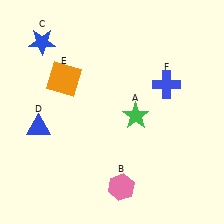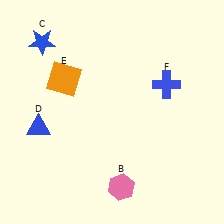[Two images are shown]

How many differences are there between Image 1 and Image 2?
There is 1 difference between the two images.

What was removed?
The green star (A) was removed in Image 2.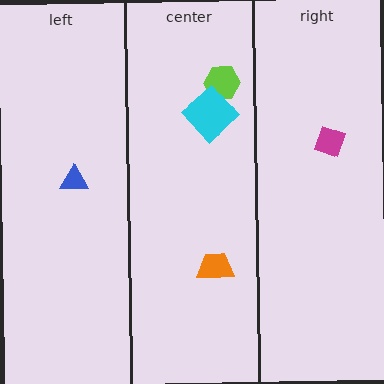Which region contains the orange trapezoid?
The center region.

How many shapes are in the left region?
1.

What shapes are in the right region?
The magenta diamond.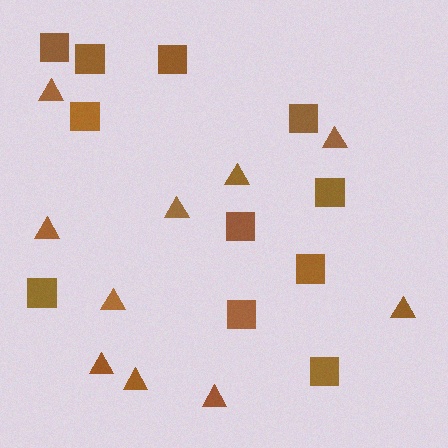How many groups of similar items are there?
There are 2 groups: one group of triangles (10) and one group of squares (11).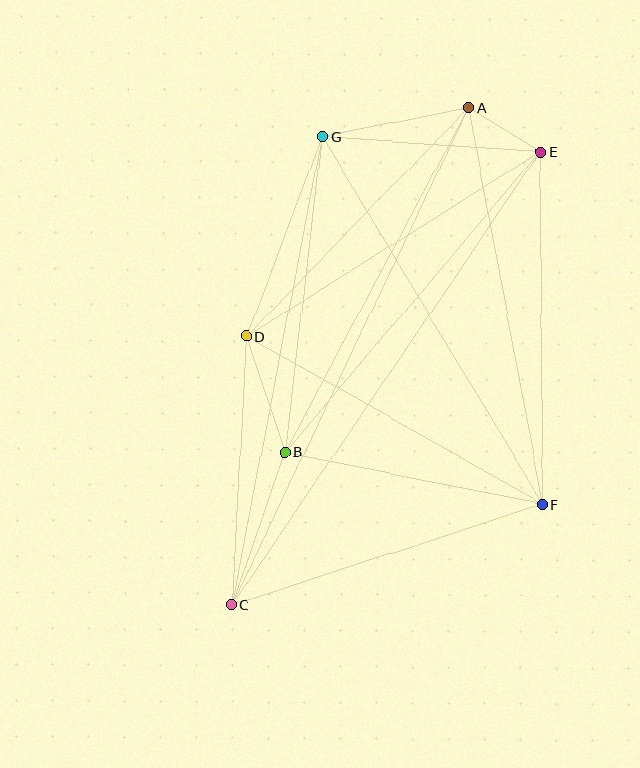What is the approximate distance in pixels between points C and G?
The distance between C and G is approximately 477 pixels.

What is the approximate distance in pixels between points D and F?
The distance between D and F is approximately 340 pixels.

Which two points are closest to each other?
Points A and E are closest to each other.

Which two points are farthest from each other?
Points A and C are farthest from each other.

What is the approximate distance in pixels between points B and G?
The distance between B and G is approximately 317 pixels.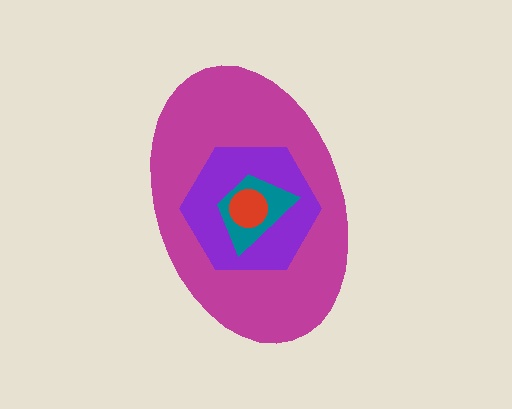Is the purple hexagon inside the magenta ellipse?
Yes.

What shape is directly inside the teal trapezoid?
The red circle.